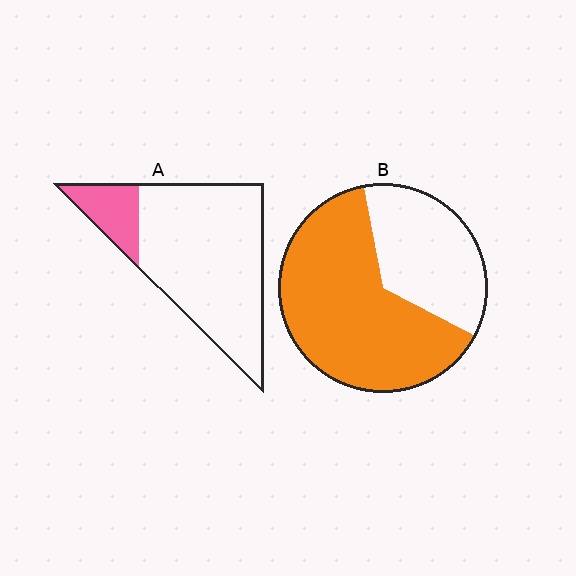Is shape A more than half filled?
No.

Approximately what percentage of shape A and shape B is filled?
A is approximately 15% and B is approximately 65%.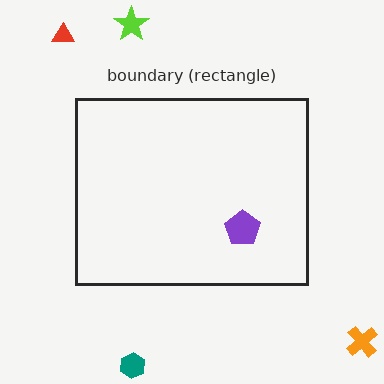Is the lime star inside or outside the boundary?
Outside.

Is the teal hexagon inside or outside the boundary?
Outside.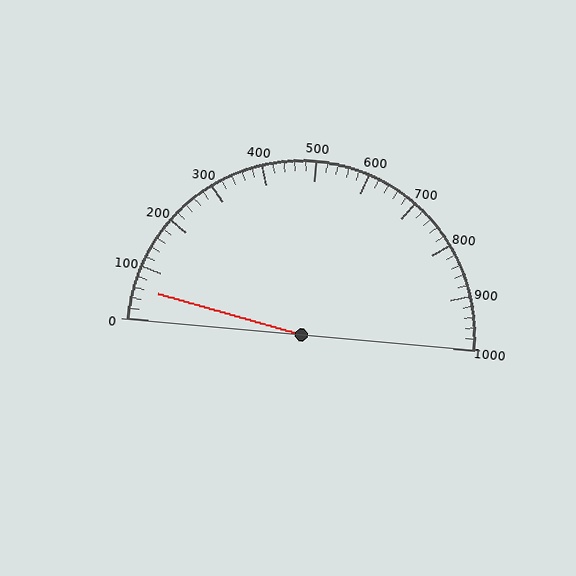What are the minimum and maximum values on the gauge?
The gauge ranges from 0 to 1000.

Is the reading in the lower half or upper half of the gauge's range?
The reading is in the lower half of the range (0 to 1000).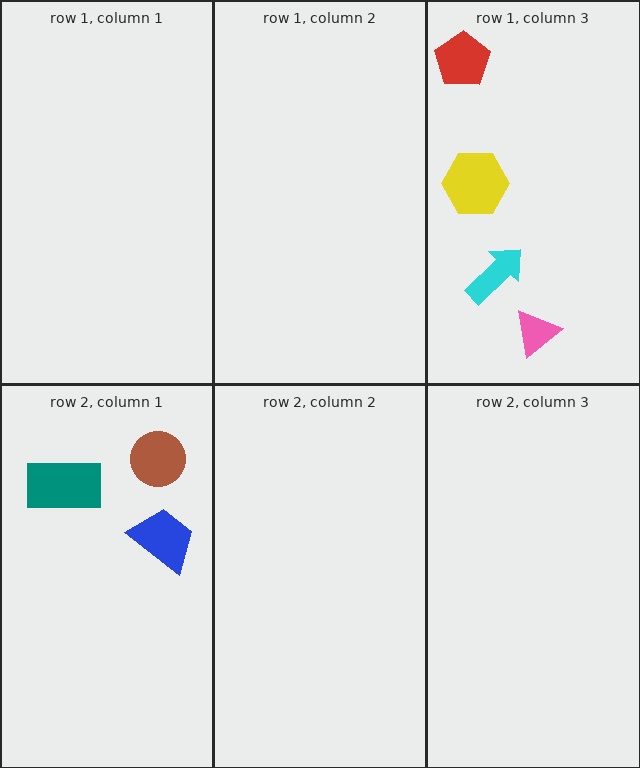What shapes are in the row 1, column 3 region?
The pink triangle, the yellow hexagon, the red pentagon, the cyan arrow.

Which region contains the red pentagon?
The row 1, column 3 region.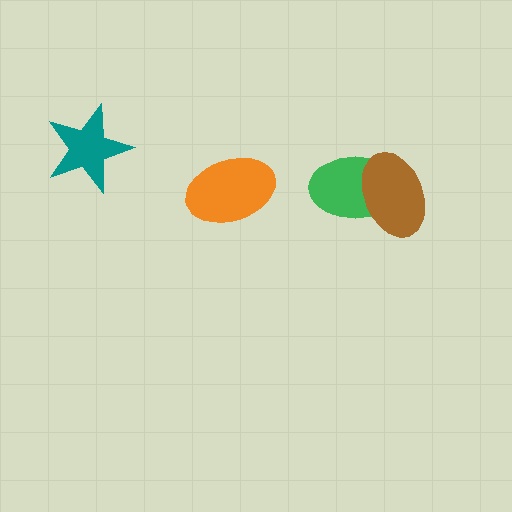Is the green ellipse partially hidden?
Yes, it is partially covered by another shape.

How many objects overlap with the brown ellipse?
1 object overlaps with the brown ellipse.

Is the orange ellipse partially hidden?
No, no other shape covers it.